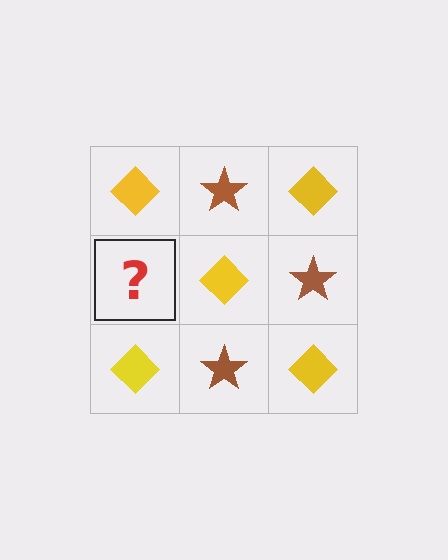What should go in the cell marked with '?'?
The missing cell should contain a brown star.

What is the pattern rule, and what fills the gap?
The rule is that it alternates yellow diamond and brown star in a checkerboard pattern. The gap should be filled with a brown star.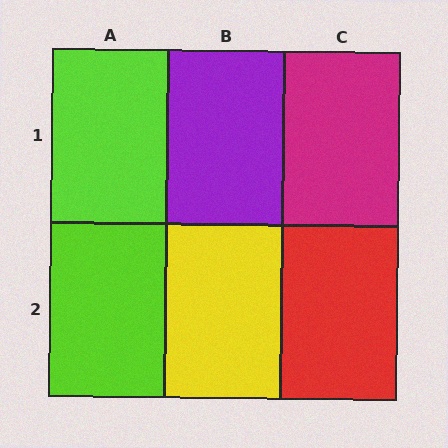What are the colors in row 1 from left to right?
Lime, purple, magenta.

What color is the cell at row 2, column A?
Lime.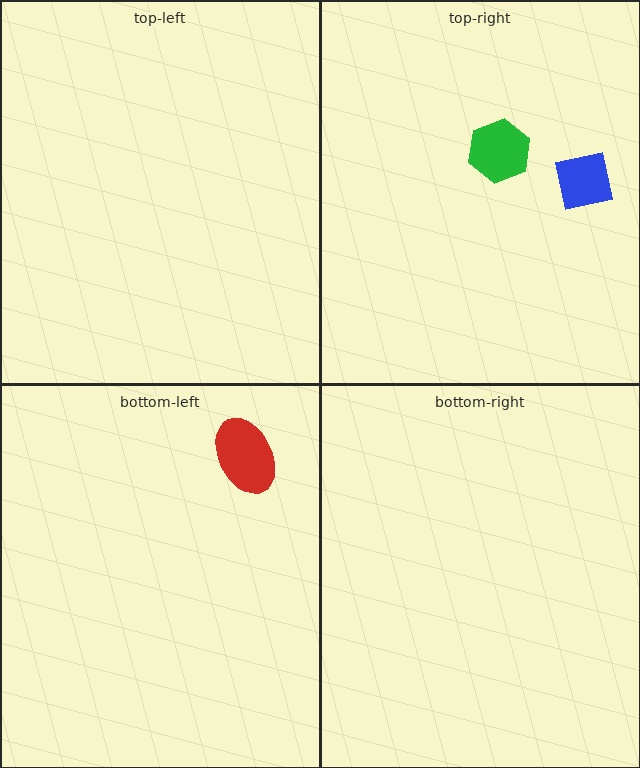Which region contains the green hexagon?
The top-right region.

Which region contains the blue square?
The top-right region.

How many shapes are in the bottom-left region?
1.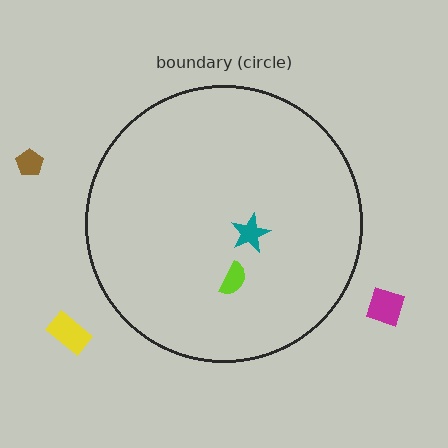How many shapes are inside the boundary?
2 inside, 3 outside.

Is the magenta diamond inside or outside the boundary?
Outside.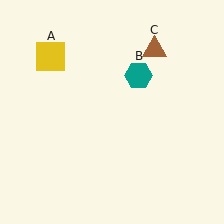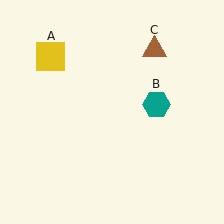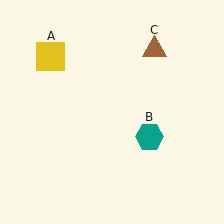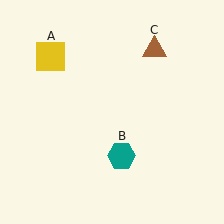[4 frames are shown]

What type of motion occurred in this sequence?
The teal hexagon (object B) rotated clockwise around the center of the scene.